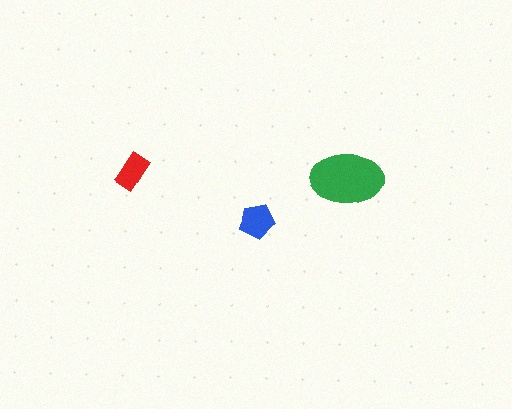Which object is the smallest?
The red rectangle.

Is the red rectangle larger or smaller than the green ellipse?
Smaller.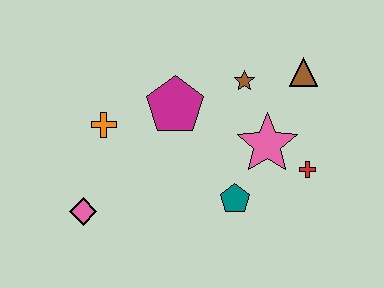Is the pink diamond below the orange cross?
Yes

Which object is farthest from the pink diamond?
The brown triangle is farthest from the pink diamond.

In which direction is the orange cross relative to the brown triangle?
The orange cross is to the left of the brown triangle.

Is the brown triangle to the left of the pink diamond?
No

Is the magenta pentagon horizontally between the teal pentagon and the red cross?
No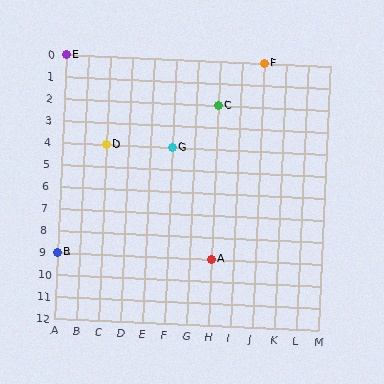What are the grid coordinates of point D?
Point D is at grid coordinates (C, 4).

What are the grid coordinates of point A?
Point A is at grid coordinates (H, 9).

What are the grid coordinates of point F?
Point F is at grid coordinates (J, 0).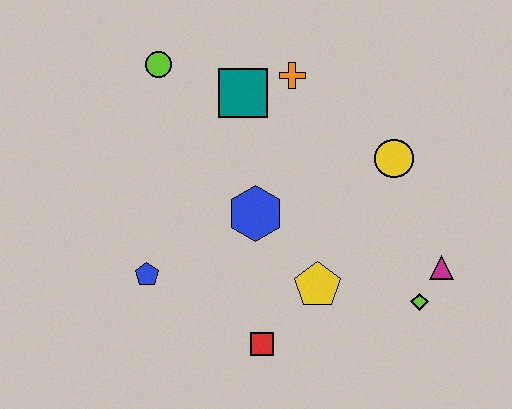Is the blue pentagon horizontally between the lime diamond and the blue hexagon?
No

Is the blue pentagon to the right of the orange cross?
No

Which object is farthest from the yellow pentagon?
The lime circle is farthest from the yellow pentagon.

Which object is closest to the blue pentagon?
The blue hexagon is closest to the blue pentagon.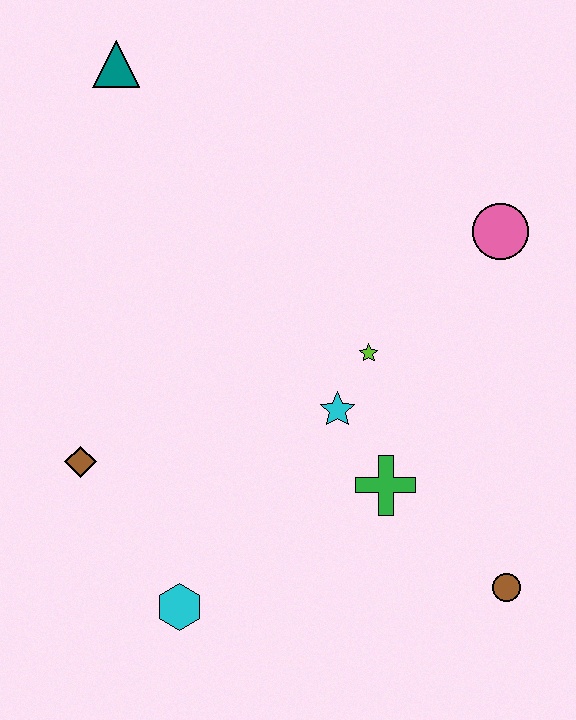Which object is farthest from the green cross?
The teal triangle is farthest from the green cross.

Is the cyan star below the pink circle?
Yes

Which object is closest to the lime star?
The cyan star is closest to the lime star.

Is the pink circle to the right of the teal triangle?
Yes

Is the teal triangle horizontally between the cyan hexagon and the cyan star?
No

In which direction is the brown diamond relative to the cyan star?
The brown diamond is to the left of the cyan star.